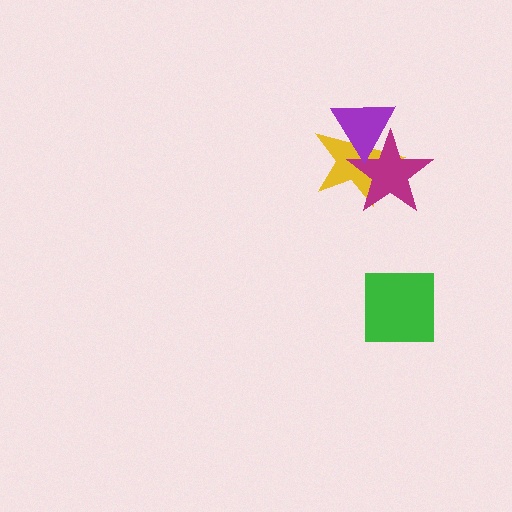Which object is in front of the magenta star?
The purple triangle is in front of the magenta star.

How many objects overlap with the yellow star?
2 objects overlap with the yellow star.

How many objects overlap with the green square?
0 objects overlap with the green square.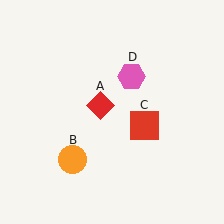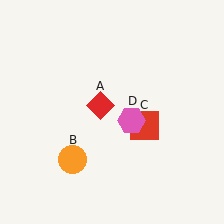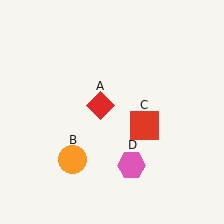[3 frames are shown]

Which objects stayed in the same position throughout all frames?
Red diamond (object A) and orange circle (object B) and red square (object C) remained stationary.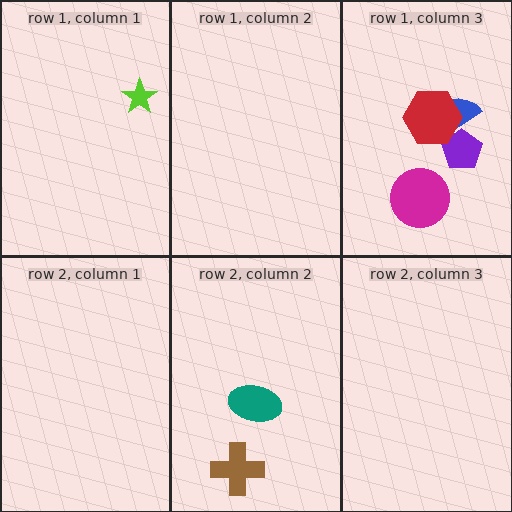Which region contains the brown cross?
The row 2, column 2 region.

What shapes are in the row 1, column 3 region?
The purple pentagon, the blue semicircle, the red hexagon, the magenta circle.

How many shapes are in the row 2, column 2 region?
2.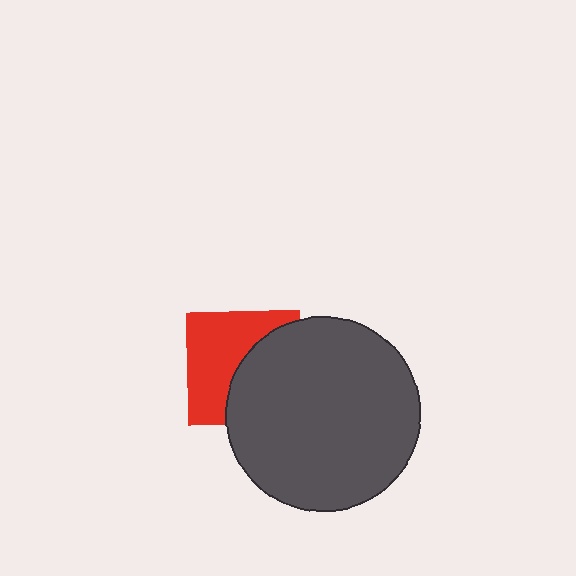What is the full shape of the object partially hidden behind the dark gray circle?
The partially hidden object is a red square.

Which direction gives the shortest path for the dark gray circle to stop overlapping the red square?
Moving right gives the shortest separation.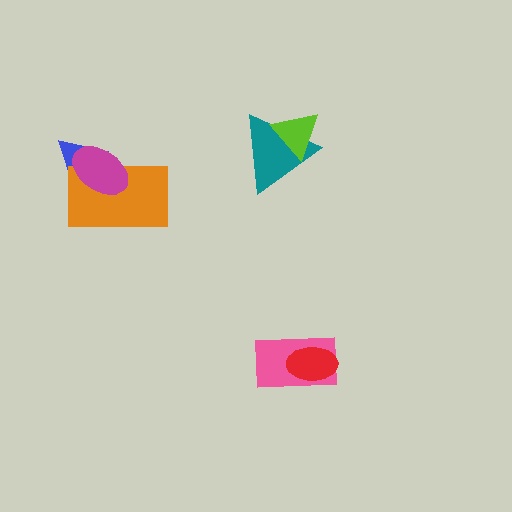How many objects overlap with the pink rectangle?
1 object overlaps with the pink rectangle.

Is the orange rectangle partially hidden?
Yes, it is partially covered by another shape.